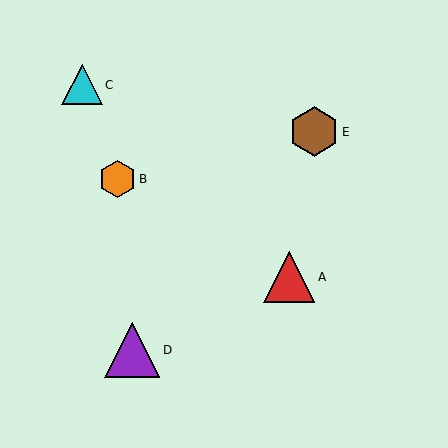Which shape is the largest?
The purple triangle (labeled D) is the largest.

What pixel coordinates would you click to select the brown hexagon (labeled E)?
Click at (314, 132) to select the brown hexagon E.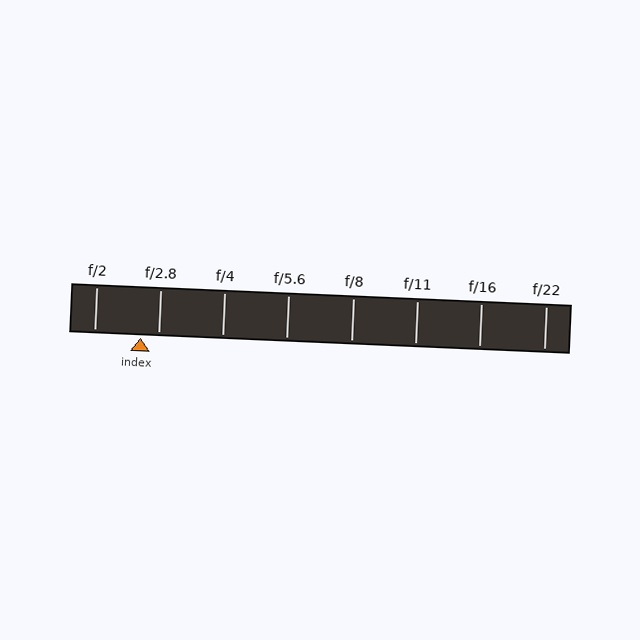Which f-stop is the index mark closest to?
The index mark is closest to f/2.8.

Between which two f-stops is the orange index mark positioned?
The index mark is between f/2 and f/2.8.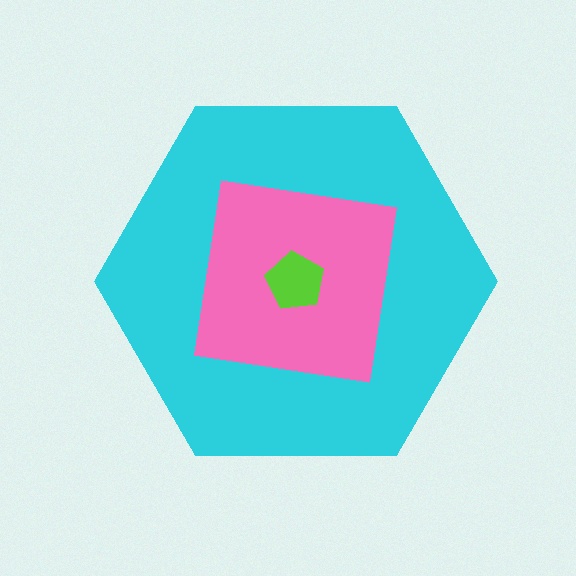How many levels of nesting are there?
3.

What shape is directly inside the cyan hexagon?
The pink square.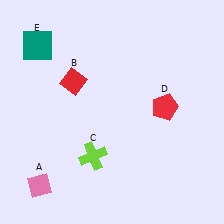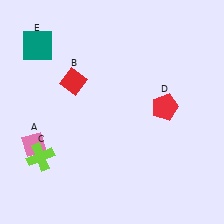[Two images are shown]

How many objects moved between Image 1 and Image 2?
2 objects moved between the two images.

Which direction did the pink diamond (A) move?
The pink diamond (A) moved up.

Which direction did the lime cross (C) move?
The lime cross (C) moved left.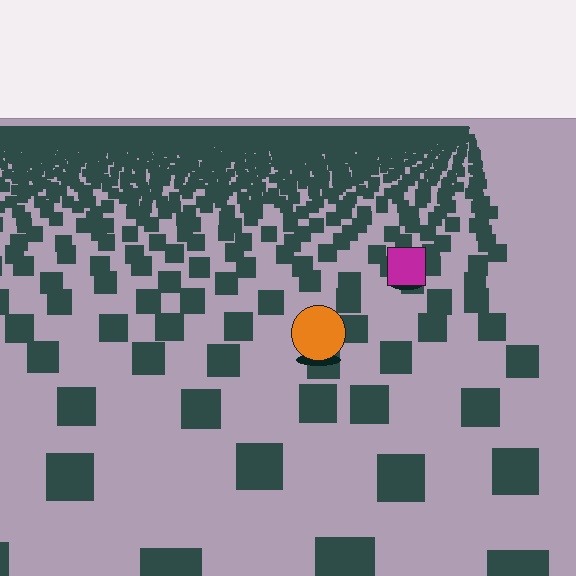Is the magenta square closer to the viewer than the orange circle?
No. The orange circle is closer — you can tell from the texture gradient: the ground texture is coarser near it.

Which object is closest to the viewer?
The orange circle is closest. The texture marks near it are larger and more spread out.